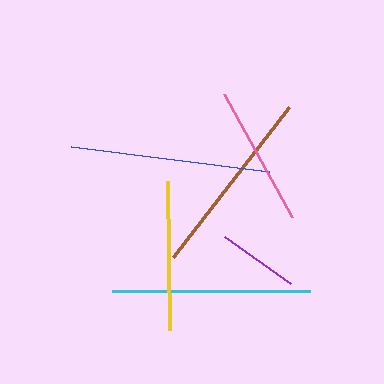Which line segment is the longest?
The blue line is the longest at approximately 200 pixels.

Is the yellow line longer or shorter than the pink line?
The yellow line is longer than the pink line.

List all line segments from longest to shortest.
From longest to shortest: blue, cyan, brown, yellow, pink, purple.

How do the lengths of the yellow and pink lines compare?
The yellow and pink lines are approximately the same length.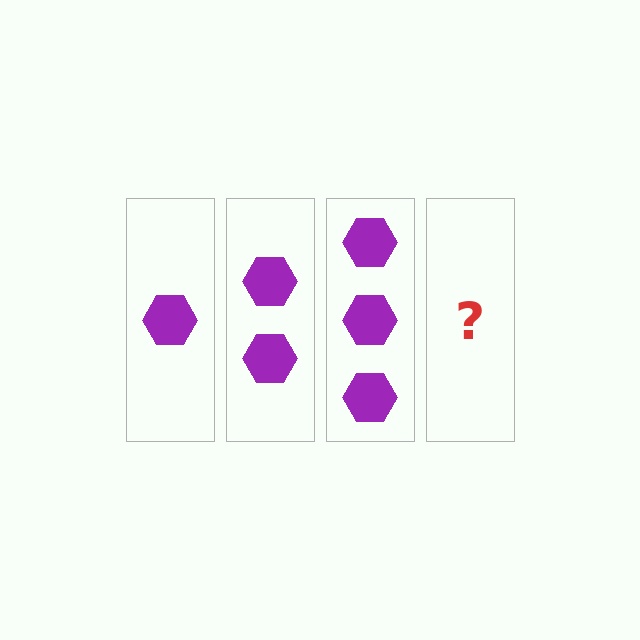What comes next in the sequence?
The next element should be 4 hexagons.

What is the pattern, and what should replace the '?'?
The pattern is that each step adds one more hexagon. The '?' should be 4 hexagons.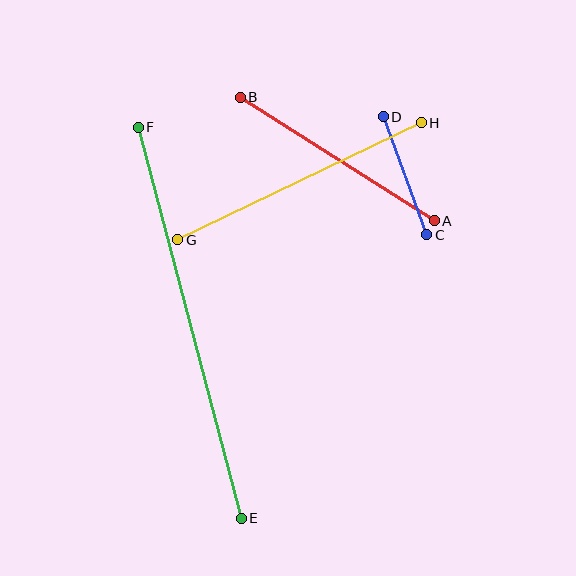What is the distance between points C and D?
The distance is approximately 126 pixels.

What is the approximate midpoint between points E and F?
The midpoint is at approximately (190, 323) pixels.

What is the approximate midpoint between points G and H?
The midpoint is at approximately (300, 181) pixels.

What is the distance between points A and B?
The distance is approximately 230 pixels.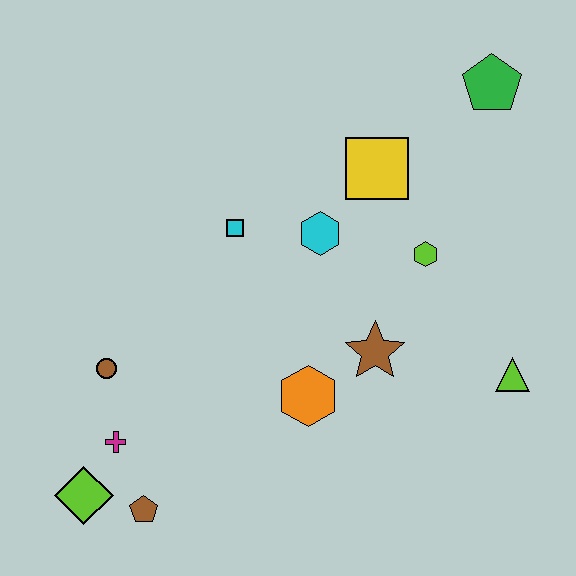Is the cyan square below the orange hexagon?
No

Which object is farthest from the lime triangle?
The lime diamond is farthest from the lime triangle.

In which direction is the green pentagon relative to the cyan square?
The green pentagon is to the right of the cyan square.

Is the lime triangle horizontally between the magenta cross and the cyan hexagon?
No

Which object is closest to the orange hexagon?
The brown star is closest to the orange hexagon.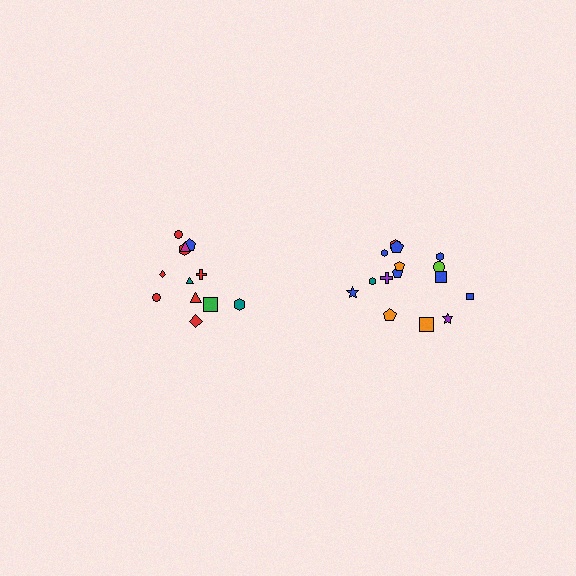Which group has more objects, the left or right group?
The right group.